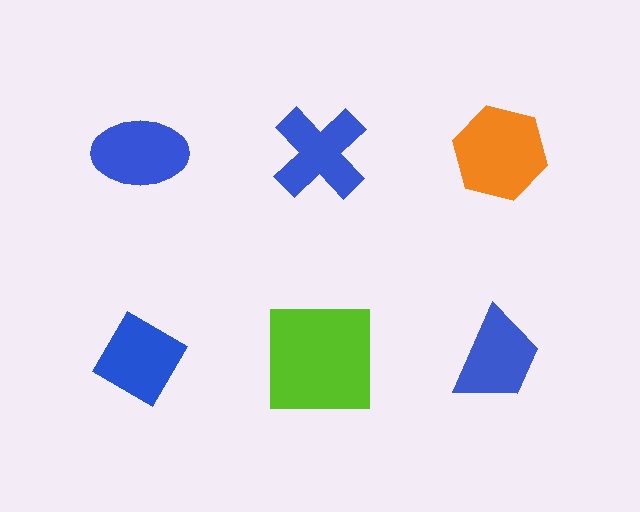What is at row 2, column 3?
A blue trapezoid.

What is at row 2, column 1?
A blue diamond.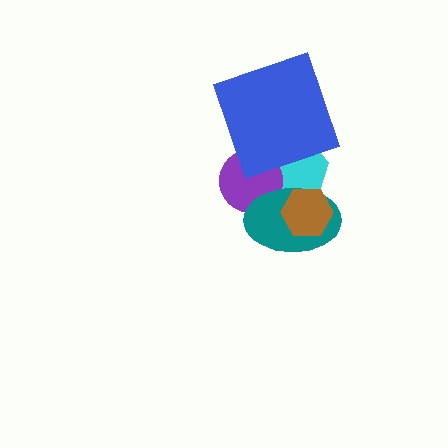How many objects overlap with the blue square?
2 objects overlap with the blue square.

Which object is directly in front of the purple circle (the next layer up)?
The teal ellipse is directly in front of the purple circle.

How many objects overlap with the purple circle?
3 objects overlap with the purple circle.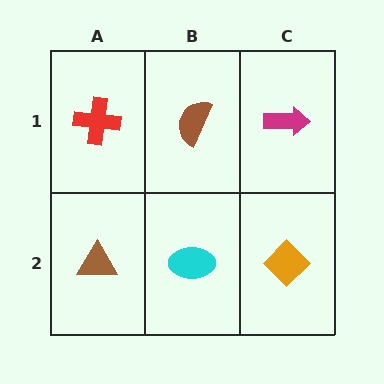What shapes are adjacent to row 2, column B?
A brown semicircle (row 1, column B), a brown triangle (row 2, column A), an orange diamond (row 2, column C).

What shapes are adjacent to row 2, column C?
A magenta arrow (row 1, column C), a cyan ellipse (row 2, column B).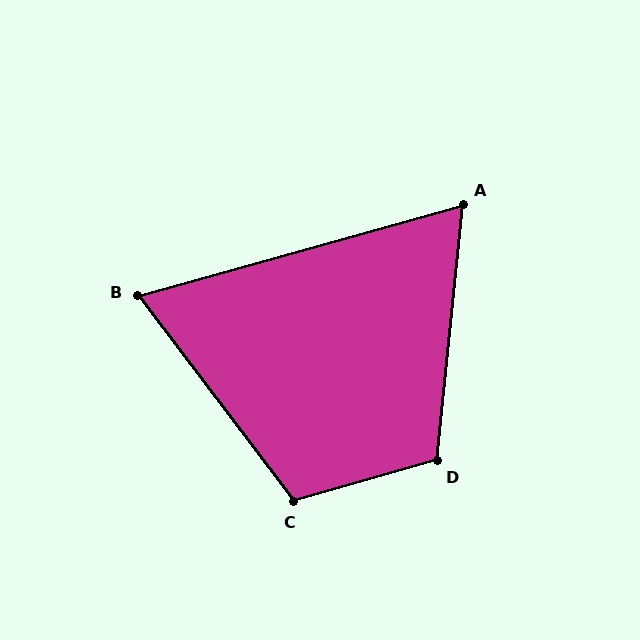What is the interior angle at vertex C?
Approximately 111 degrees (obtuse).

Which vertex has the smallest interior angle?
B, at approximately 69 degrees.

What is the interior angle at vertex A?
Approximately 69 degrees (acute).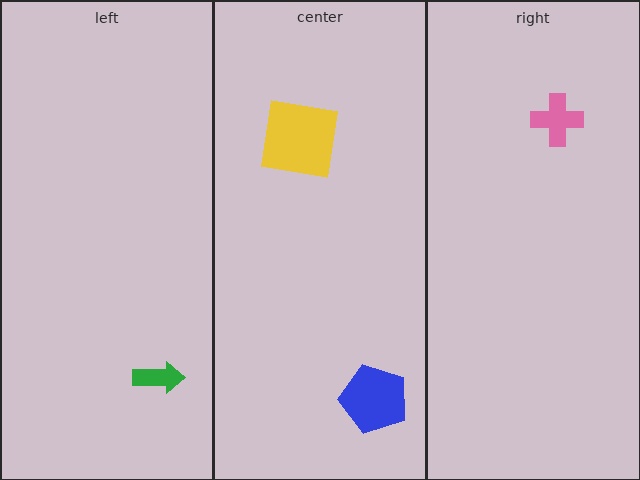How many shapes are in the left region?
1.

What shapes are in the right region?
The pink cross.